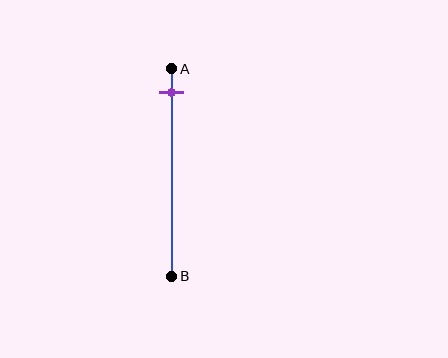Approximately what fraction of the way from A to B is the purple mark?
The purple mark is approximately 10% of the way from A to B.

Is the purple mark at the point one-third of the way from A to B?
No, the mark is at about 10% from A, not at the 33% one-third point.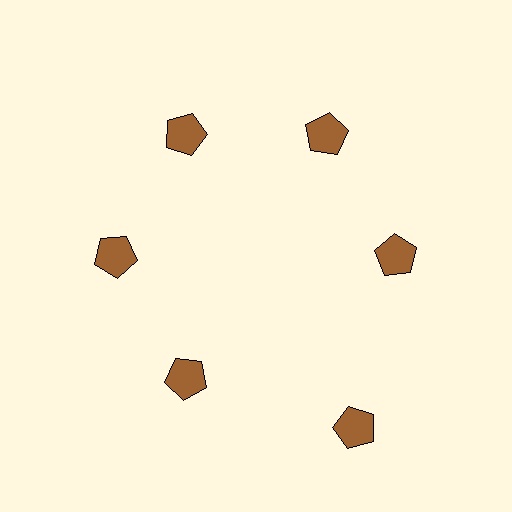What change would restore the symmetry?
The symmetry would be restored by moving it inward, back onto the ring so that all 6 pentagons sit at equal angles and equal distance from the center.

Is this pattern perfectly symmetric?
No. The 6 brown pentagons are arranged in a ring, but one element near the 5 o'clock position is pushed outward from the center, breaking the 6-fold rotational symmetry.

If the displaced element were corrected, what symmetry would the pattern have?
It would have 6-fold rotational symmetry — the pattern would map onto itself every 60 degrees.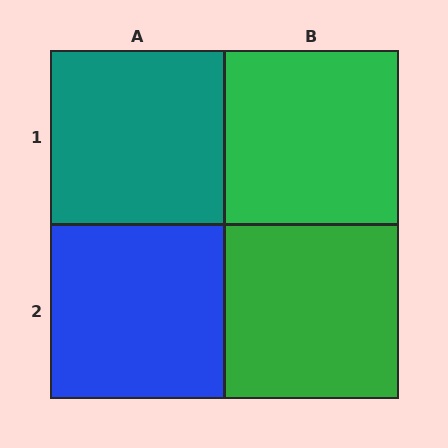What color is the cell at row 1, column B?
Green.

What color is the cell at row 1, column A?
Teal.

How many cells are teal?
1 cell is teal.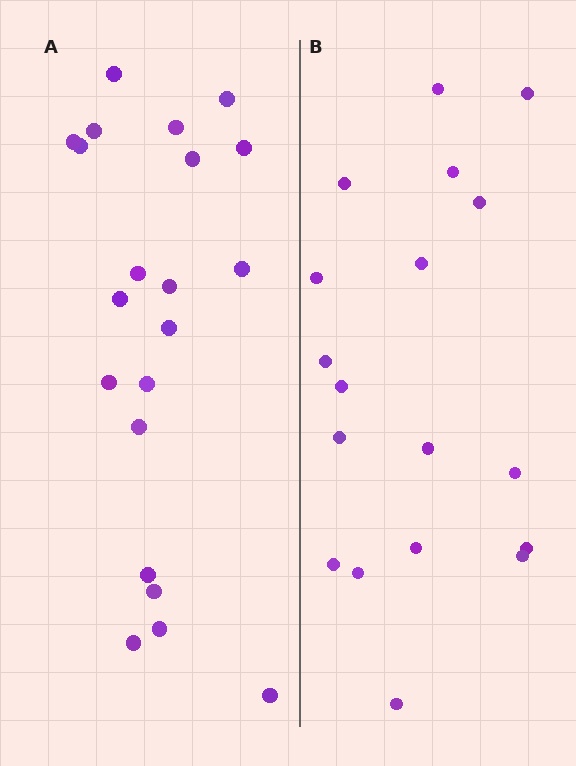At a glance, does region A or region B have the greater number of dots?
Region A (the left region) has more dots.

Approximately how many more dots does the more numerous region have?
Region A has just a few more — roughly 2 or 3 more dots than region B.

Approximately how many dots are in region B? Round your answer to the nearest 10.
About 20 dots. (The exact count is 18, which rounds to 20.)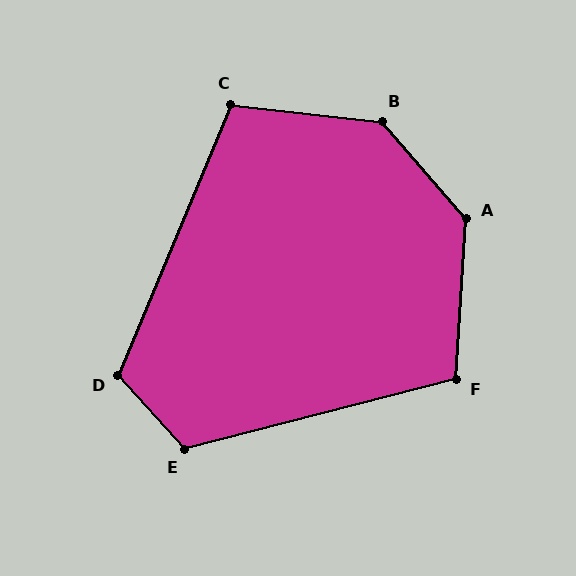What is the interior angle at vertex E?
Approximately 118 degrees (obtuse).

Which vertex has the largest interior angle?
B, at approximately 137 degrees.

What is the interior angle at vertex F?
Approximately 108 degrees (obtuse).